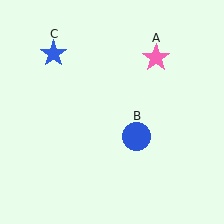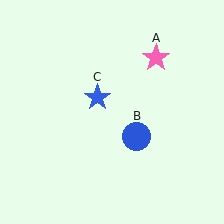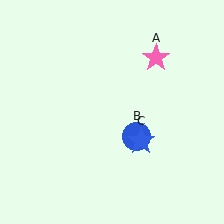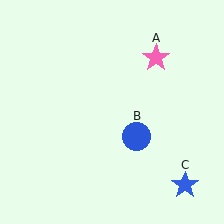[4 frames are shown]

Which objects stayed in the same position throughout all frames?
Pink star (object A) and blue circle (object B) remained stationary.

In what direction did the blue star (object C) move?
The blue star (object C) moved down and to the right.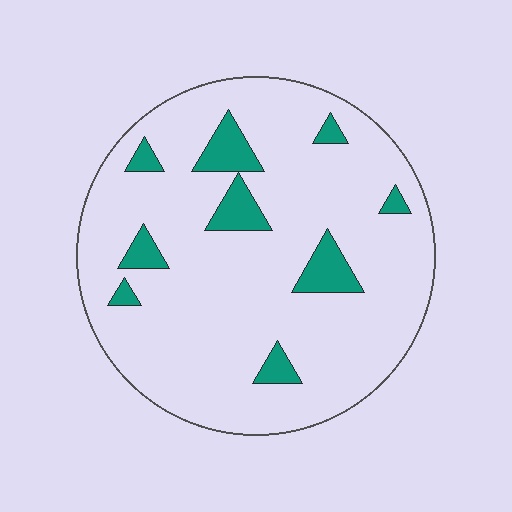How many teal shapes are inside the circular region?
9.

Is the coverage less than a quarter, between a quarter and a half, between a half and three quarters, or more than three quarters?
Less than a quarter.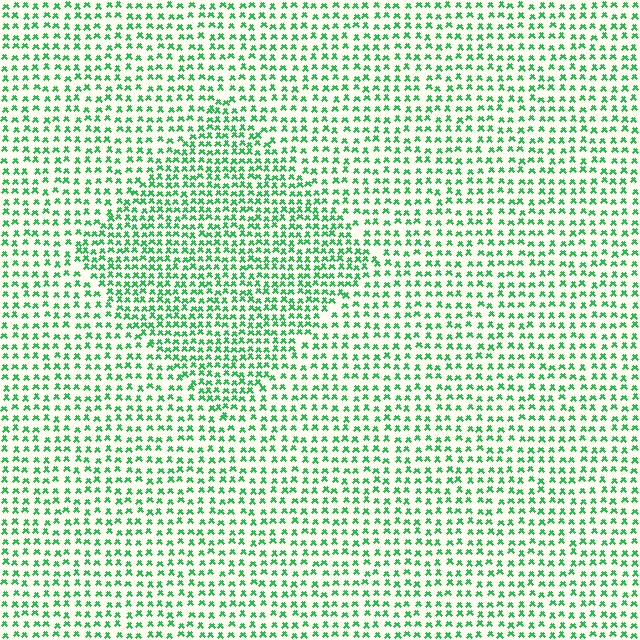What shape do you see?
I see a diamond.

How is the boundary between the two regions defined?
The boundary is defined by a change in element density (approximately 1.6x ratio). All elements are the same color, size, and shape.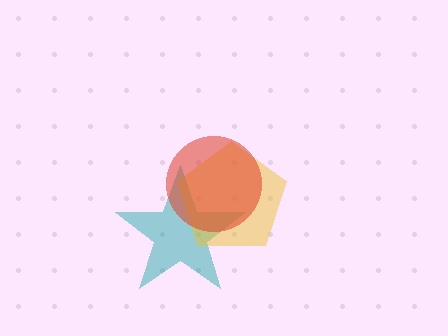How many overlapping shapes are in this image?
There are 3 overlapping shapes in the image.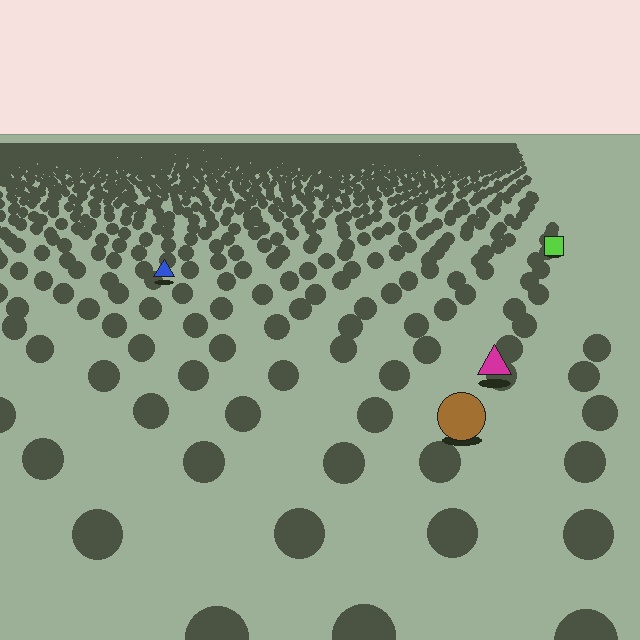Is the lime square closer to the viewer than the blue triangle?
No. The blue triangle is closer — you can tell from the texture gradient: the ground texture is coarser near it.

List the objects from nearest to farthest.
From nearest to farthest: the brown circle, the magenta triangle, the blue triangle, the lime square.